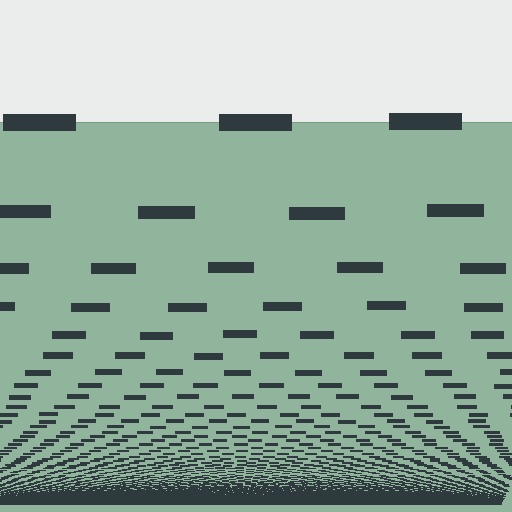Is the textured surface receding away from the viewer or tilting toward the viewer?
The surface appears to tilt toward the viewer. Texture elements get larger and sparser toward the top.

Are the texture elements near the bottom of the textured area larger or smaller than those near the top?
Smaller. The gradient is inverted — elements near the bottom are smaller and denser.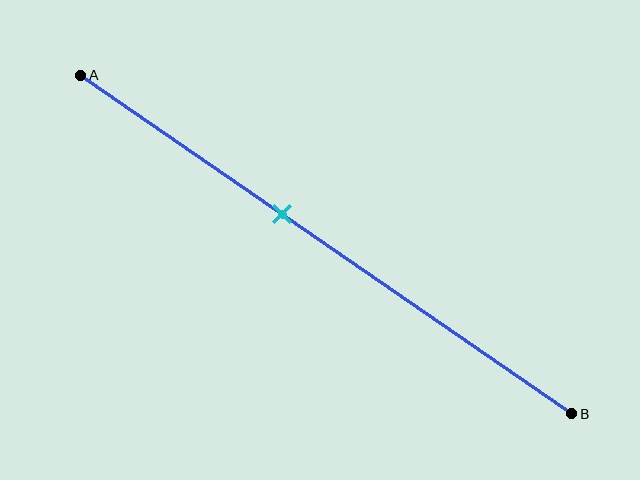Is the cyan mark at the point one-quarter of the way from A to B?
No, the mark is at about 40% from A, not at the 25% one-quarter point.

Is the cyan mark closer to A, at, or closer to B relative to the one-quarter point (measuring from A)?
The cyan mark is closer to point B than the one-quarter point of segment AB.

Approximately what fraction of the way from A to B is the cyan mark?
The cyan mark is approximately 40% of the way from A to B.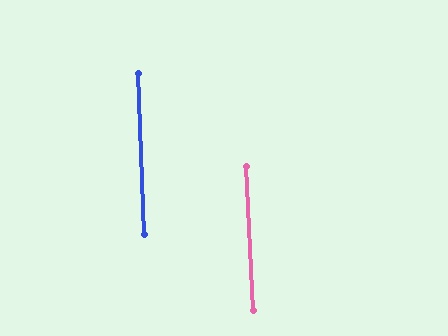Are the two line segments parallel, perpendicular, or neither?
Parallel — their directions differ by only 0.7°.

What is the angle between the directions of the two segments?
Approximately 1 degree.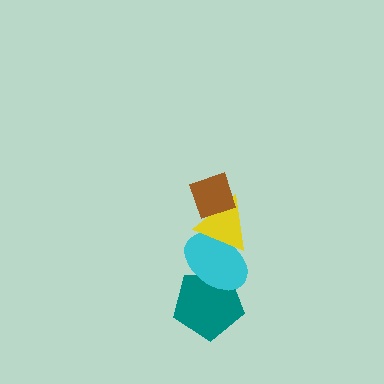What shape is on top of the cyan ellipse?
The yellow triangle is on top of the cyan ellipse.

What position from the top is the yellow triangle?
The yellow triangle is 2nd from the top.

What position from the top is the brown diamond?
The brown diamond is 1st from the top.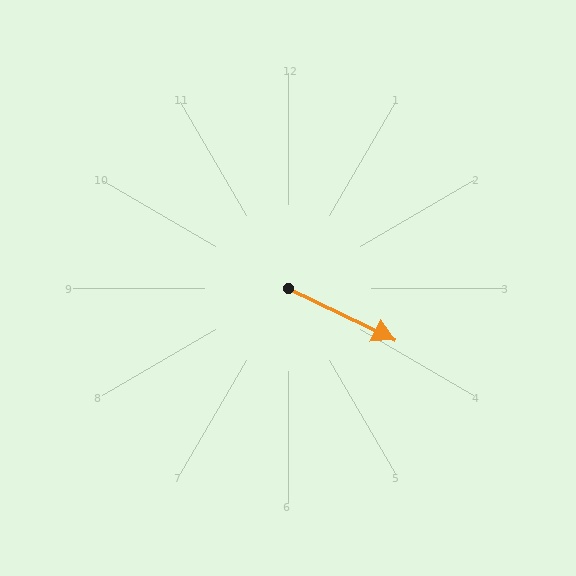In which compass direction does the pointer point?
Southeast.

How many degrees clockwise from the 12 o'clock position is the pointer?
Approximately 116 degrees.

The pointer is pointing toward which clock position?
Roughly 4 o'clock.